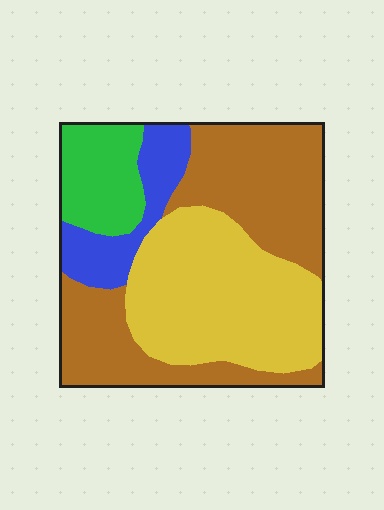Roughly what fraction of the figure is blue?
Blue takes up about one eighth (1/8) of the figure.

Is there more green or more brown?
Brown.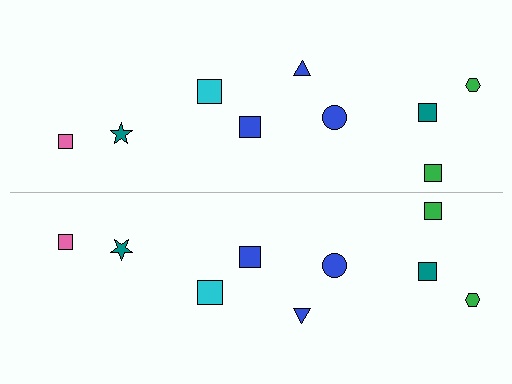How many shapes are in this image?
There are 18 shapes in this image.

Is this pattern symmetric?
Yes, this pattern has bilateral (reflection) symmetry.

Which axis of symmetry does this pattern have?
The pattern has a horizontal axis of symmetry running through the center of the image.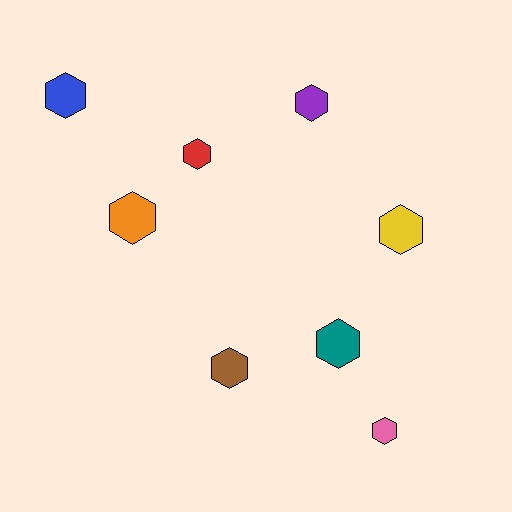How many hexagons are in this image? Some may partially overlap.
There are 8 hexagons.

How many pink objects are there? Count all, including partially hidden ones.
There is 1 pink object.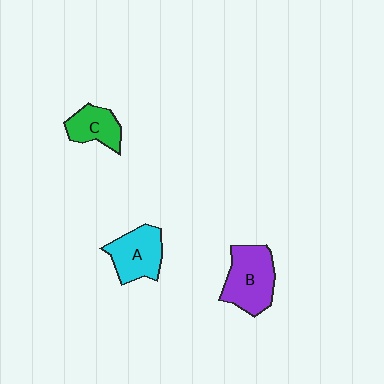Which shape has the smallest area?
Shape C (green).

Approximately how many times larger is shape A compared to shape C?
Approximately 1.3 times.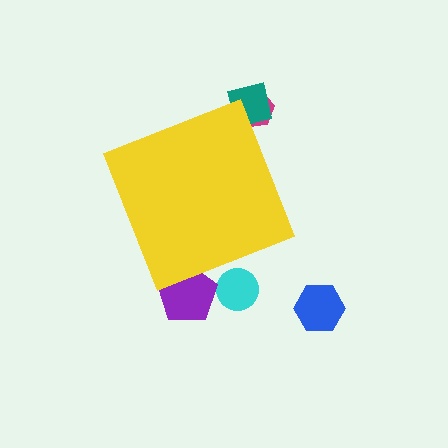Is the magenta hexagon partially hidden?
Yes, the magenta hexagon is partially hidden behind the yellow diamond.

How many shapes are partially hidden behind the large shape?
4 shapes are partially hidden.